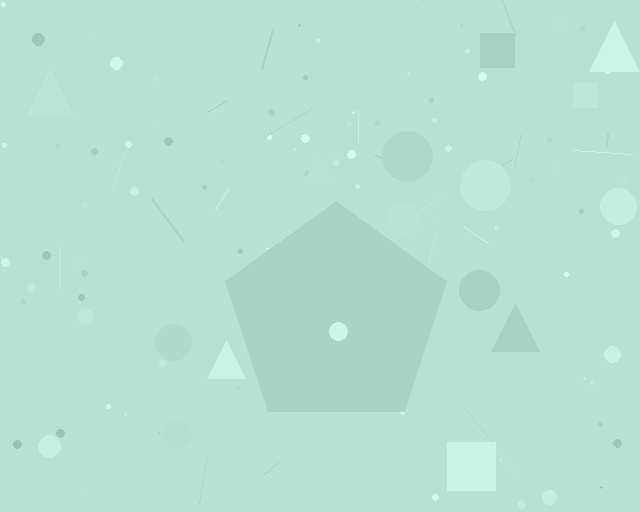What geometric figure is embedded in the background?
A pentagon is embedded in the background.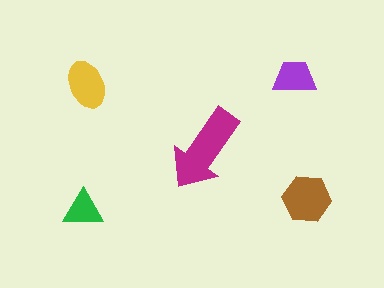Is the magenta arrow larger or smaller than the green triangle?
Larger.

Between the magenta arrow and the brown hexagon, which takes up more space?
The magenta arrow.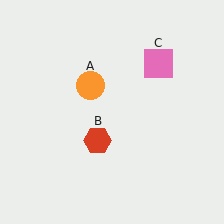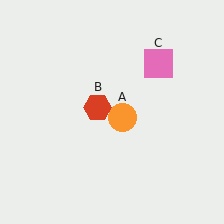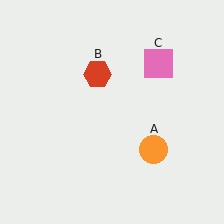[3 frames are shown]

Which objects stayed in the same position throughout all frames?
Pink square (object C) remained stationary.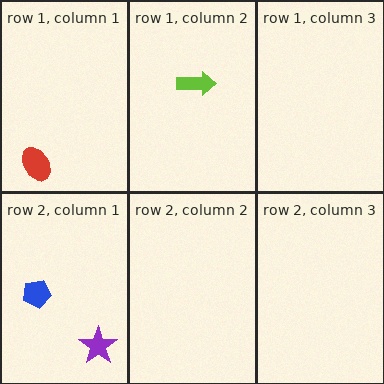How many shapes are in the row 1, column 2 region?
1.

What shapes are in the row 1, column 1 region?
The red ellipse.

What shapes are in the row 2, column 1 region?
The blue pentagon, the purple star.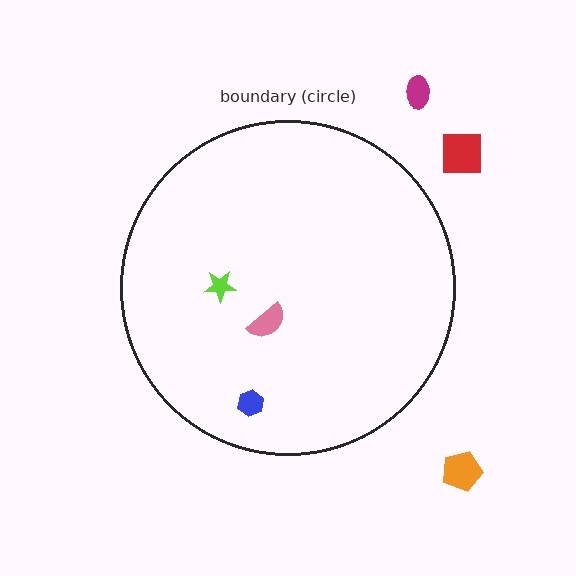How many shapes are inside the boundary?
3 inside, 3 outside.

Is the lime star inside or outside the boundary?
Inside.